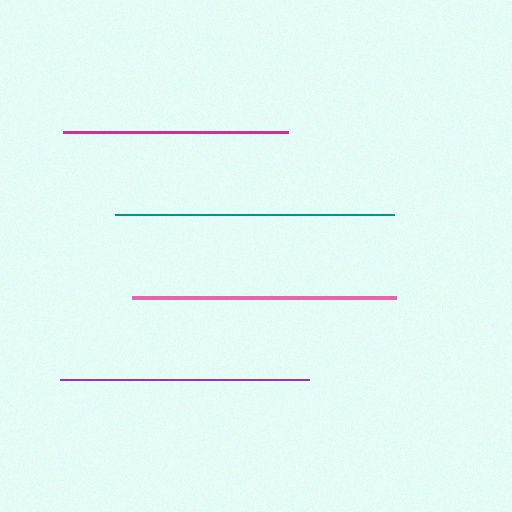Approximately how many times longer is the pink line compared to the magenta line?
The pink line is approximately 1.2 times the length of the magenta line.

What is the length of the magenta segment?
The magenta segment is approximately 224 pixels long.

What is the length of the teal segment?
The teal segment is approximately 278 pixels long.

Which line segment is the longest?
The teal line is the longest at approximately 278 pixels.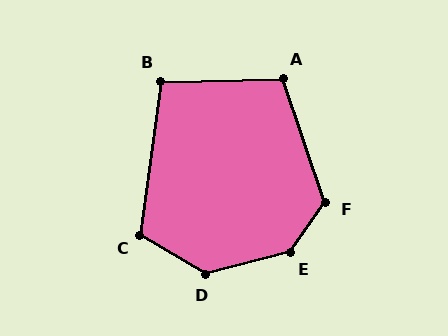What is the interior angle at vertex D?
Approximately 135 degrees (obtuse).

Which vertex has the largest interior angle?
E, at approximately 139 degrees.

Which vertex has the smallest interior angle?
B, at approximately 99 degrees.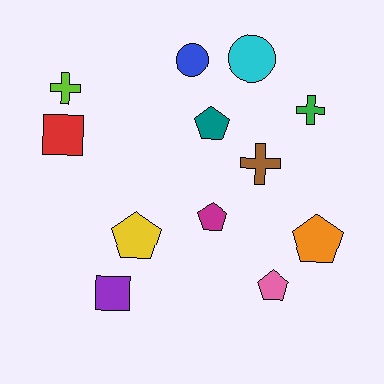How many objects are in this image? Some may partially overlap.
There are 12 objects.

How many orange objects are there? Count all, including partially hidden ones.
There is 1 orange object.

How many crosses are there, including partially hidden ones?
There are 3 crosses.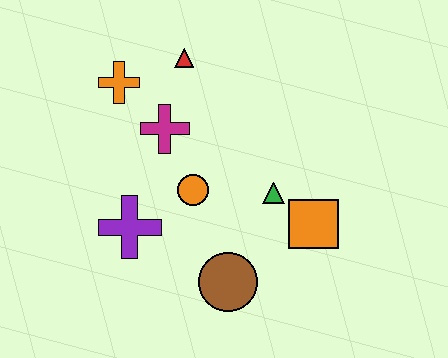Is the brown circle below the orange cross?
Yes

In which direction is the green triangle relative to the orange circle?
The green triangle is to the right of the orange circle.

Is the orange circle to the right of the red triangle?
Yes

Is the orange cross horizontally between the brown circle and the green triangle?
No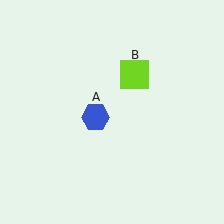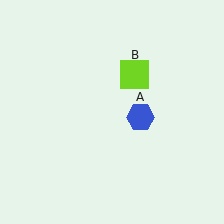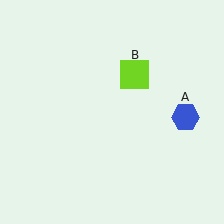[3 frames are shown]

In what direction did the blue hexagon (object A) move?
The blue hexagon (object A) moved right.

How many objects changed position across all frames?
1 object changed position: blue hexagon (object A).